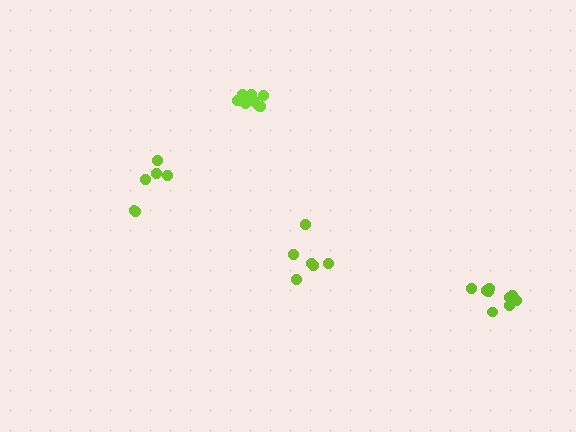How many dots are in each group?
Group 1: 9 dots, Group 2: 6 dots, Group 3: 9 dots, Group 4: 6 dots (30 total).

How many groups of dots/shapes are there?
There are 4 groups.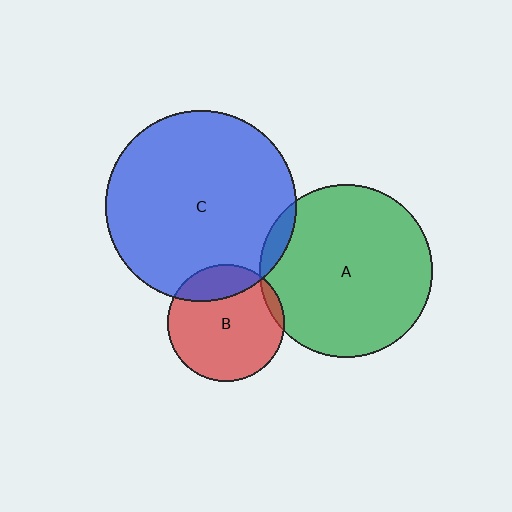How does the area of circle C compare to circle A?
Approximately 1.2 times.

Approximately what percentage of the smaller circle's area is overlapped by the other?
Approximately 20%.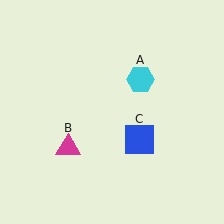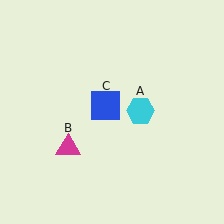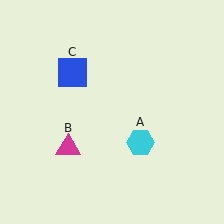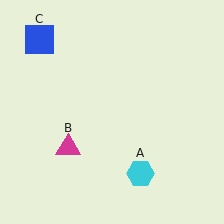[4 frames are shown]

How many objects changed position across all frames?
2 objects changed position: cyan hexagon (object A), blue square (object C).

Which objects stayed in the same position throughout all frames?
Magenta triangle (object B) remained stationary.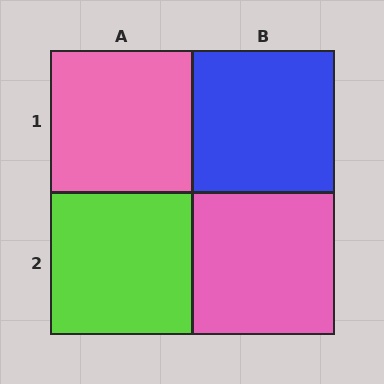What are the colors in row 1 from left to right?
Pink, blue.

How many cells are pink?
2 cells are pink.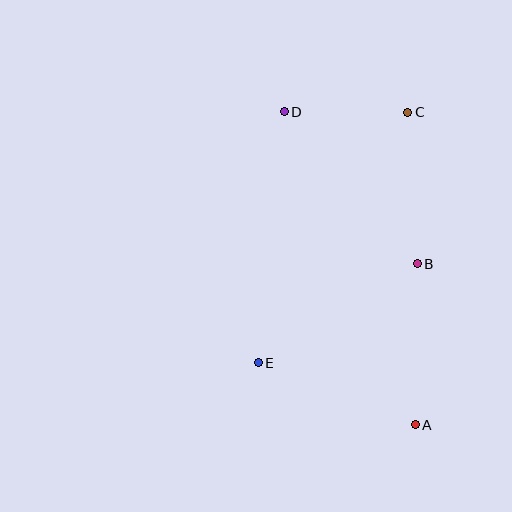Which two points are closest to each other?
Points C and D are closest to each other.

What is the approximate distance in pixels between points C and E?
The distance between C and E is approximately 292 pixels.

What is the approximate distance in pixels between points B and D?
The distance between B and D is approximately 202 pixels.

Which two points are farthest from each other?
Points A and D are farthest from each other.